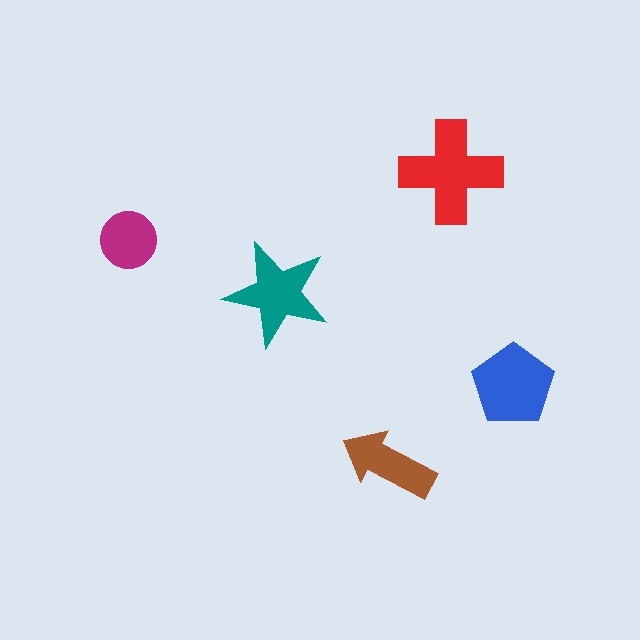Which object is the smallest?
The magenta circle.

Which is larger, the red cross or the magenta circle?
The red cross.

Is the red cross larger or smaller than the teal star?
Larger.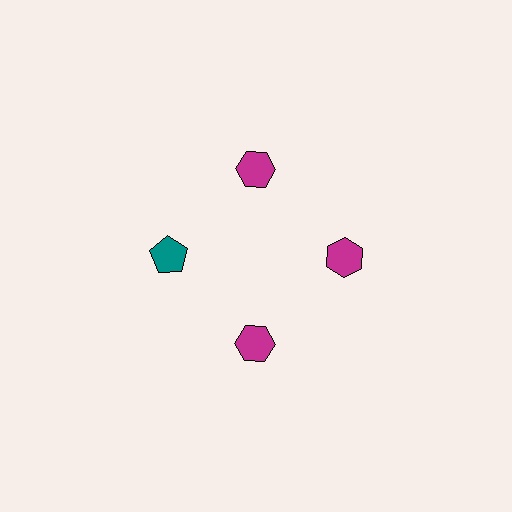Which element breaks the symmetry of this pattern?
The teal pentagon at roughly the 9 o'clock position breaks the symmetry. All other shapes are magenta hexagons.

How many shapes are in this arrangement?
There are 4 shapes arranged in a ring pattern.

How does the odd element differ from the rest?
It differs in both color (teal instead of magenta) and shape (pentagon instead of hexagon).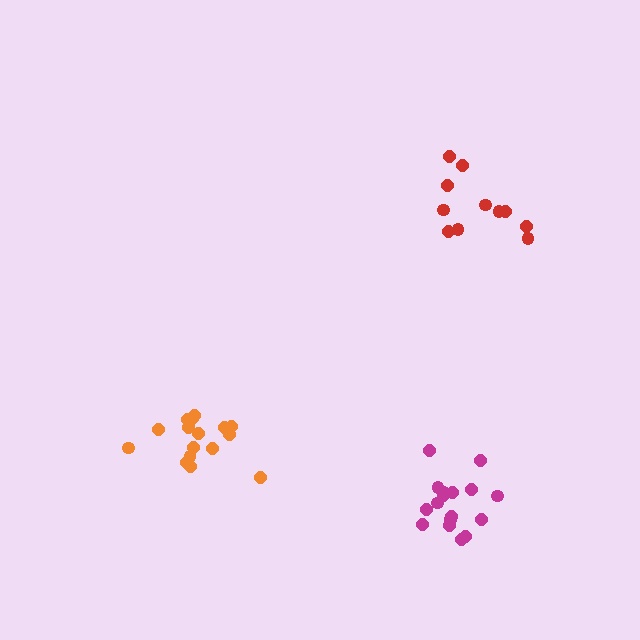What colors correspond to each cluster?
The clusters are colored: red, magenta, orange.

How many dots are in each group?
Group 1: 11 dots, Group 2: 17 dots, Group 3: 16 dots (44 total).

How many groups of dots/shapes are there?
There are 3 groups.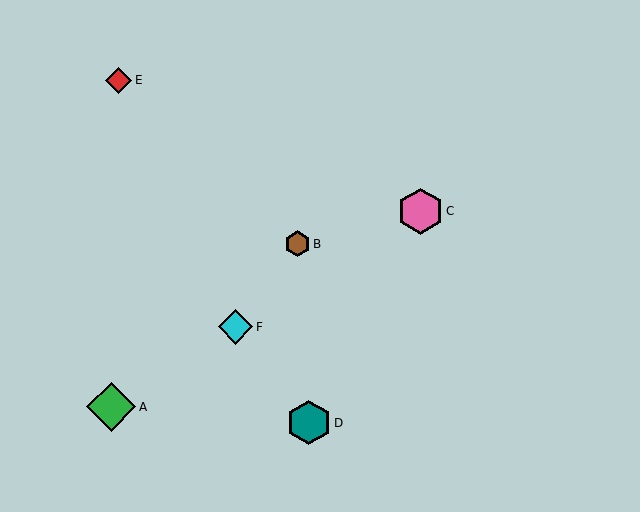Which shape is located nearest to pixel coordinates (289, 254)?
The brown hexagon (labeled B) at (298, 244) is nearest to that location.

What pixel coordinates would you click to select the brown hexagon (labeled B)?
Click at (298, 244) to select the brown hexagon B.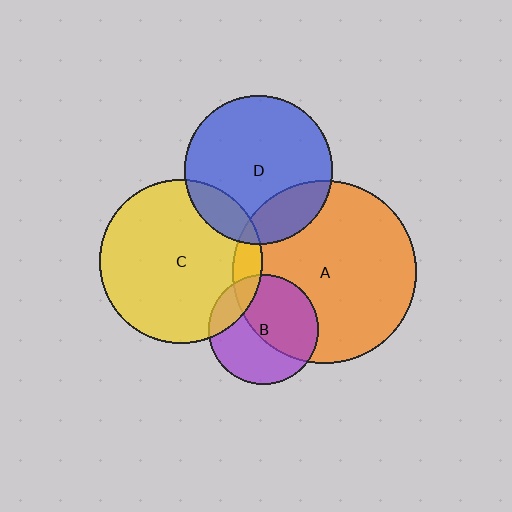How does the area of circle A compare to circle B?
Approximately 2.8 times.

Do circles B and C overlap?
Yes.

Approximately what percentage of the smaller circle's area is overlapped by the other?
Approximately 15%.